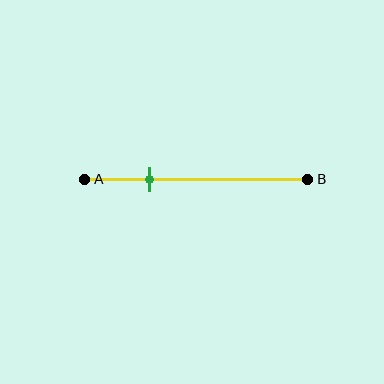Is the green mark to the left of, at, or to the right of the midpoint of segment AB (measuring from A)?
The green mark is to the left of the midpoint of segment AB.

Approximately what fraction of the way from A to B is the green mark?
The green mark is approximately 30% of the way from A to B.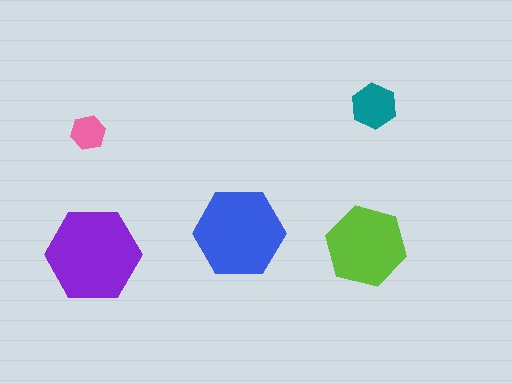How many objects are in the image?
There are 5 objects in the image.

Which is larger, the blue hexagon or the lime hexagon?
The blue one.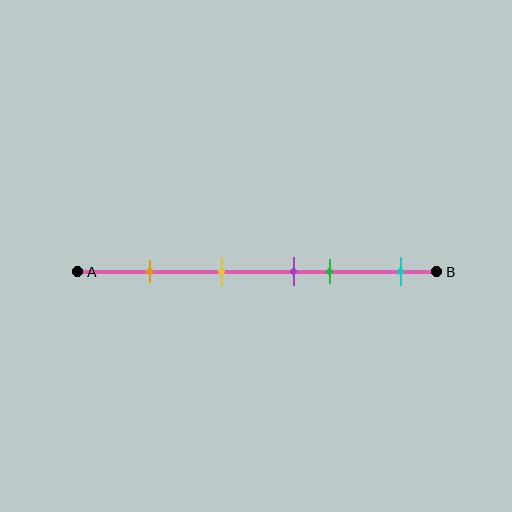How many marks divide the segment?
There are 5 marks dividing the segment.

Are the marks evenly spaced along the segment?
No, the marks are not evenly spaced.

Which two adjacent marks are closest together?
The purple and green marks are the closest adjacent pair.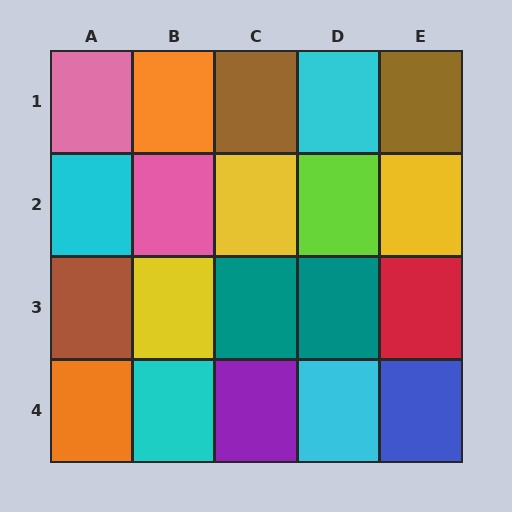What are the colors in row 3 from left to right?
Brown, yellow, teal, teal, red.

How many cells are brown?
3 cells are brown.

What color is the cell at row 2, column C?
Yellow.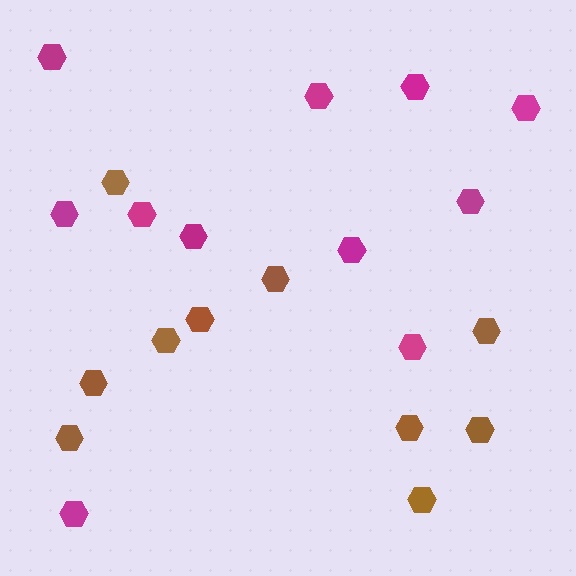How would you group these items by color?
There are 2 groups: one group of brown hexagons (10) and one group of magenta hexagons (11).